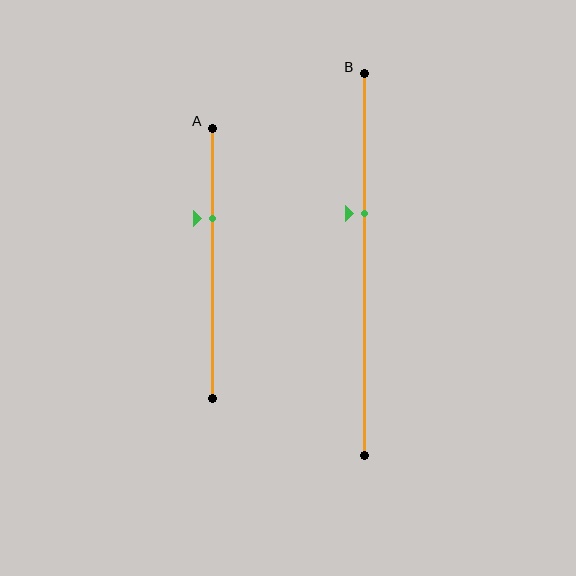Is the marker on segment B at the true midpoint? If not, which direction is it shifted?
No, the marker on segment B is shifted upward by about 13% of the segment length.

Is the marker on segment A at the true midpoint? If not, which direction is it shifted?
No, the marker on segment A is shifted upward by about 17% of the segment length.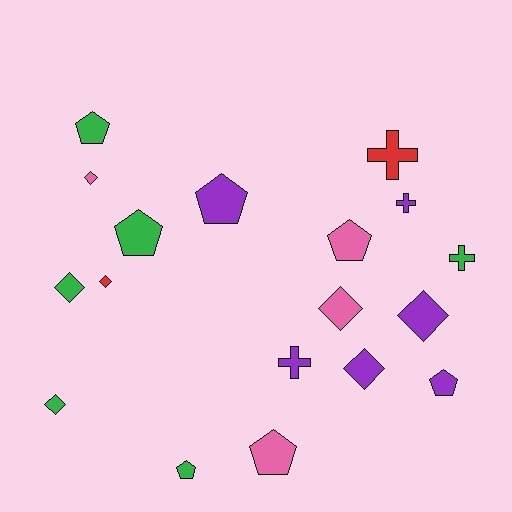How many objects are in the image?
There are 18 objects.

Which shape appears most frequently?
Diamond, with 7 objects.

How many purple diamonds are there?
There are 2 purple diamonds.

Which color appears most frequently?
Purple, with 6 objects.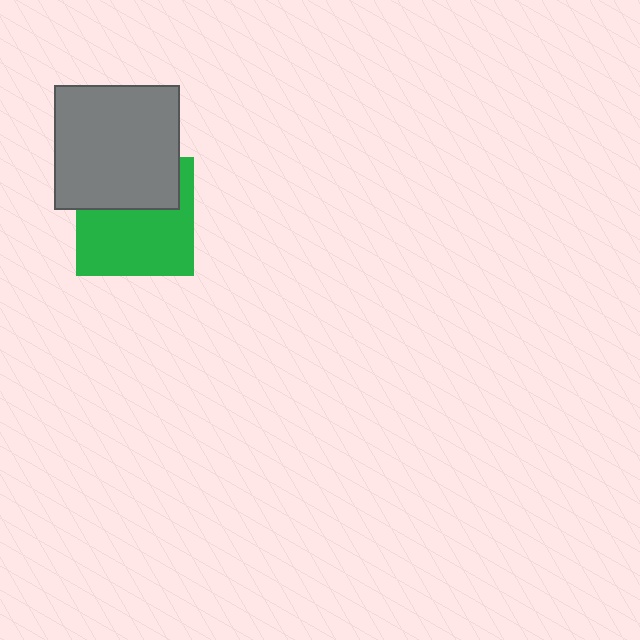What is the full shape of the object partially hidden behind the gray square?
The partially hidden object is a green square.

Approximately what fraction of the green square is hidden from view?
Roughly 39% of the green square is hidden behind the gray square.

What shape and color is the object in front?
The object in front is a gray square.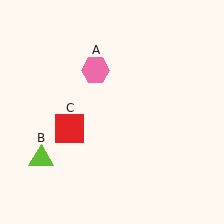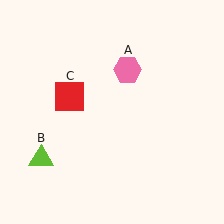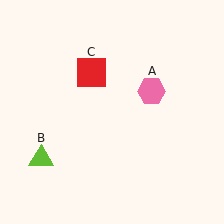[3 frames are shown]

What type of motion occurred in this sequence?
The pink hexagon (object A), red square (object C) rotated clockwise around the center of the scene.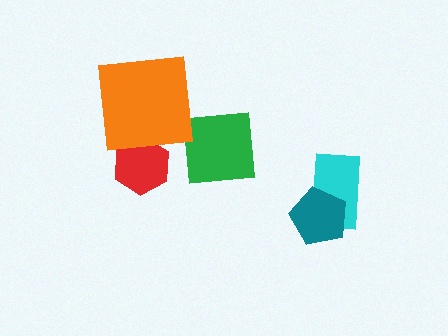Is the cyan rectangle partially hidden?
Yes, it is partially covered by another shape.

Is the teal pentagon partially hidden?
No, no other shape covers it.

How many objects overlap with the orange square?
1 object overlaps with the orange square.